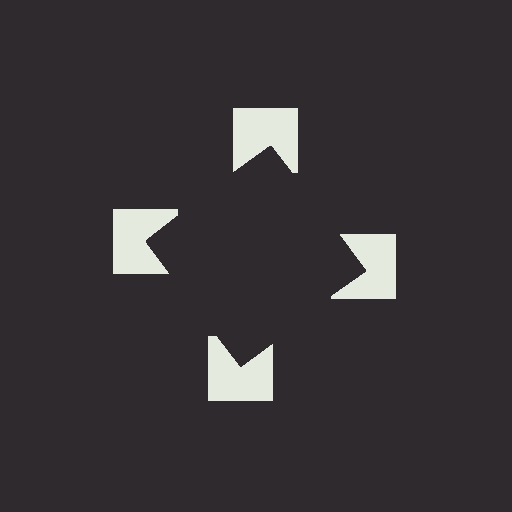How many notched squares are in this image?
There are 4 — one at each vertex of the illusory square.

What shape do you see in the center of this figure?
An illusory square — its edges are inferred from the aligned wedge cuts in the notched squares, not physically drawn.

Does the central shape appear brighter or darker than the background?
It typically appears slightly darker than the background, even though no actual brightness change is drawn.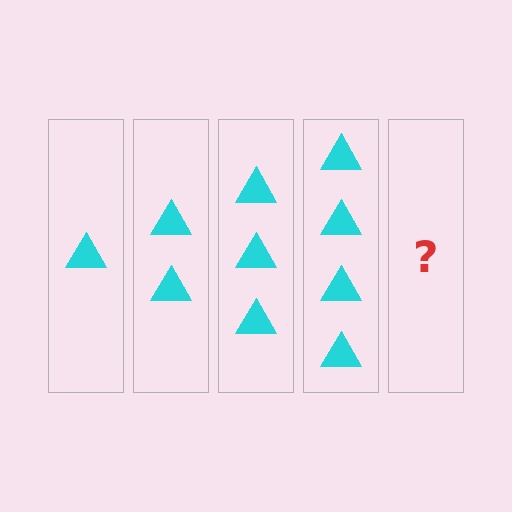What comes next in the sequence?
The next element should be 5 triangles.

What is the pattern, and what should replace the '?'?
The pattern is that each step adds one more triangle. The '?' should be 5 triangles.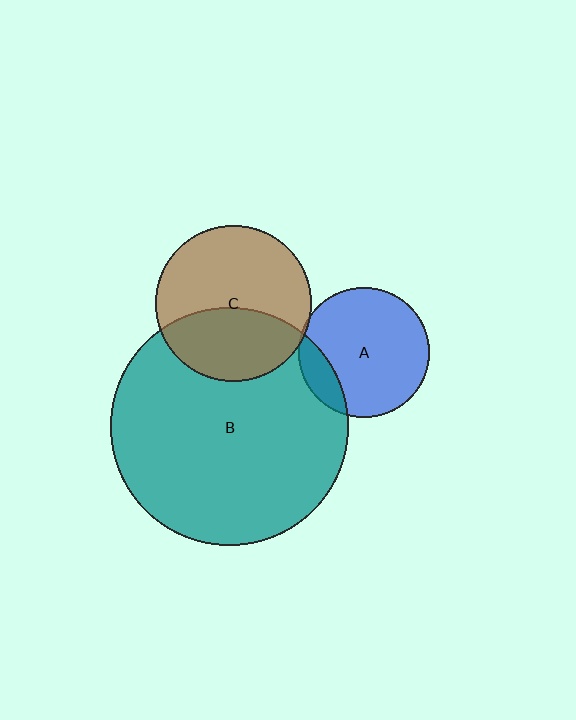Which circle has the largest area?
Circle B (teal).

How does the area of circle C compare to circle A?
Approximately 1.4 times.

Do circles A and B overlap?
Yes.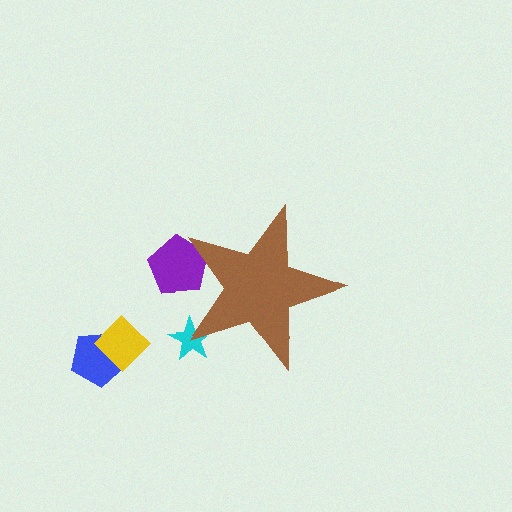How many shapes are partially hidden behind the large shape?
2 shapes are partially hidden.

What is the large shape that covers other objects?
A brown star.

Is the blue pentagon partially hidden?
No, the blue pentagon is fully visible.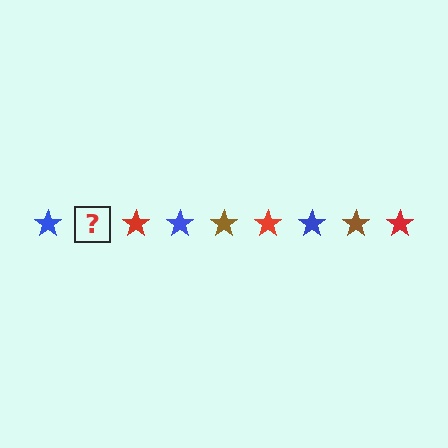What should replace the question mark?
The question mark should be replaced with a brown star.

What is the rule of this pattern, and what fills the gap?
The rule is that the pattern cycles through blue, brown, red stars. The gap should be filled with a brown star.